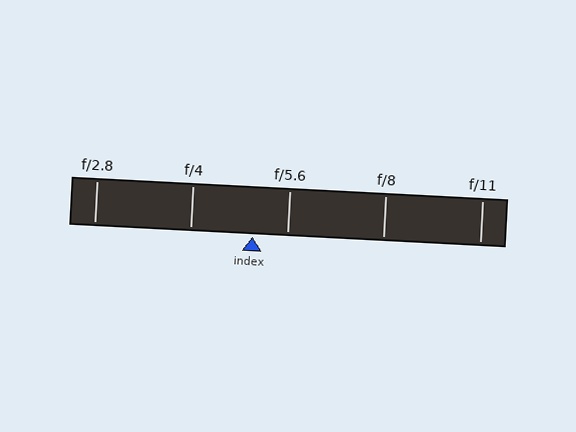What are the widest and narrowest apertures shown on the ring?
The widest aperture shown is f/2.8 and the narrowest is f/11.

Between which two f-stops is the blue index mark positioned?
The index mark is between f/4 and f/5.6.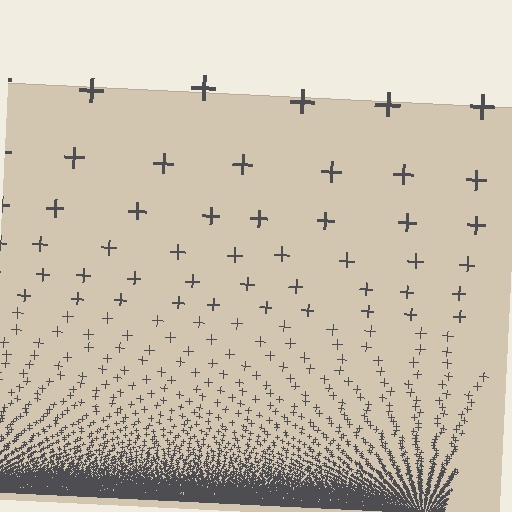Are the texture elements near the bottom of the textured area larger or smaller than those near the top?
Smaller. The gradient is inverted — elements near the bottom are smaller and denser.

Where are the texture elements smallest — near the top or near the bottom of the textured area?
Near the bottom.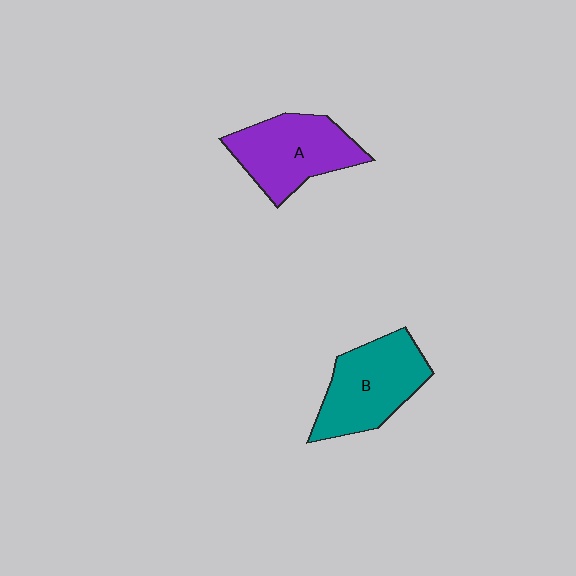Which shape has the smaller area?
Shape A (purple).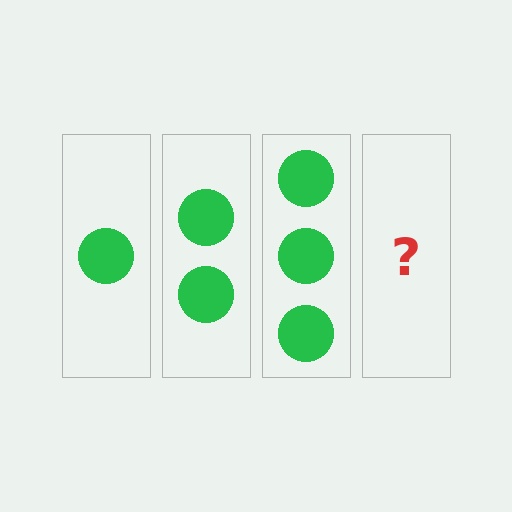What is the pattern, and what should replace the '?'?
The pattern is that each step adds one more circle. The '?' should be 4 circles.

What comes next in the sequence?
The next element should be 4 circles.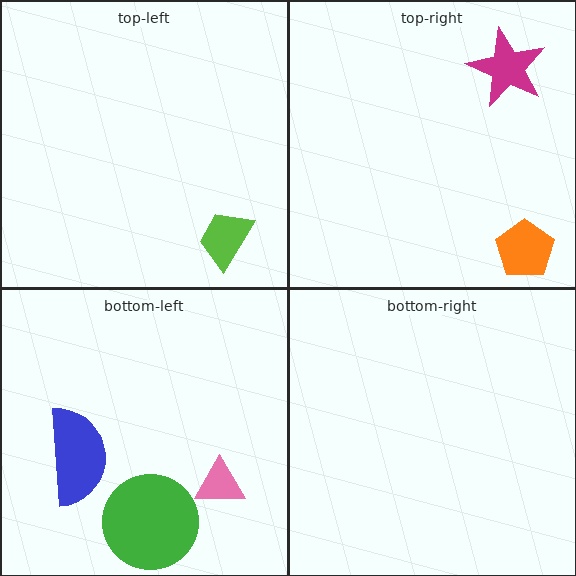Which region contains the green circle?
The bottom-left region.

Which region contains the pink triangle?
The bottom-left region.